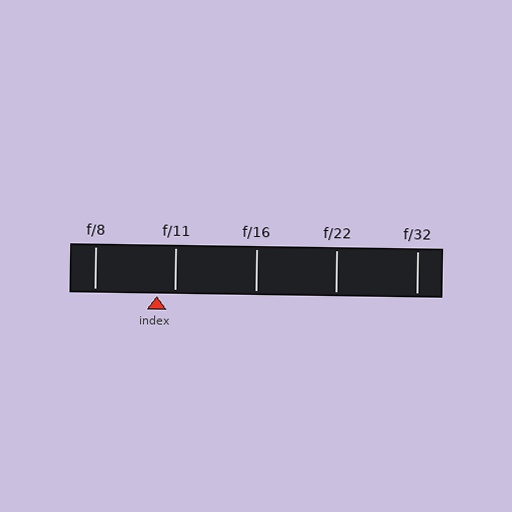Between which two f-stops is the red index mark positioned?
The index mark is between f/8 and f/11.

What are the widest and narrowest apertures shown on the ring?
The widest aperture shown is f/8 and the narrowest is f/32.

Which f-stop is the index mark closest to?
The index mark is closest to f/11.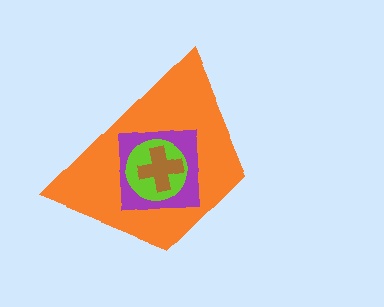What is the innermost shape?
The brown cross.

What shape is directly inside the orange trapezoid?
The purple square.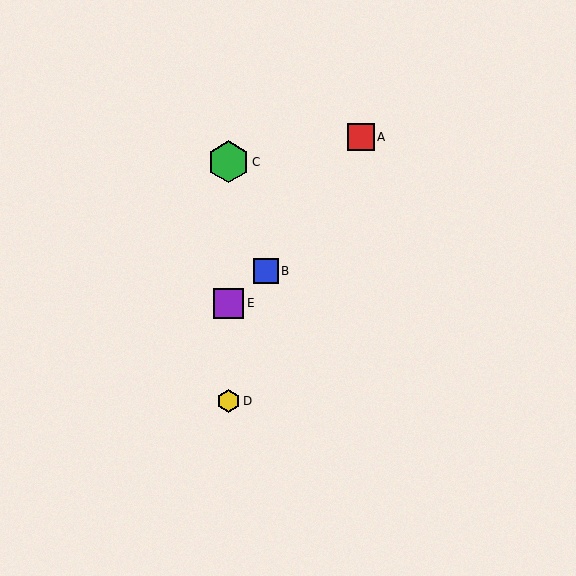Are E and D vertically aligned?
Yes, both are at x≈228.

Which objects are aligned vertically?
Objects C, D, E are aligned vertically.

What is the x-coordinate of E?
Object E is at x≈228.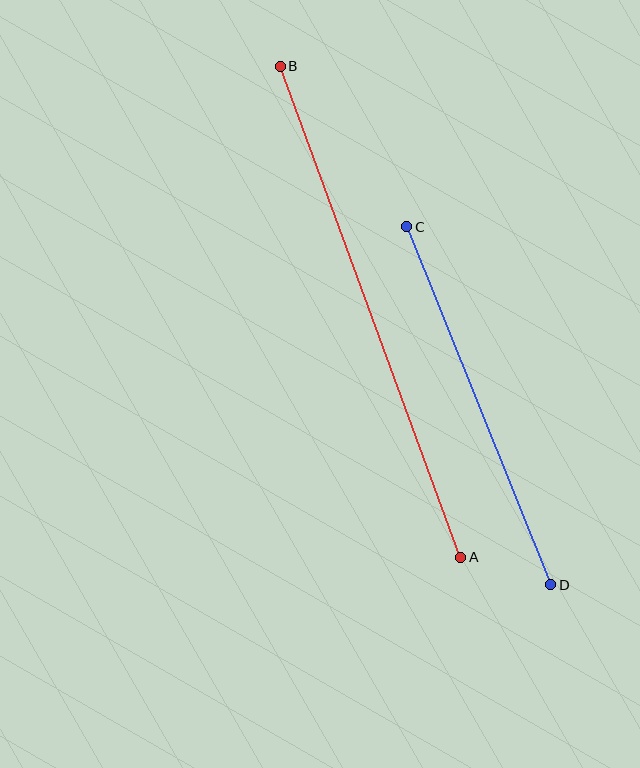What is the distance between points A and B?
The distance is approximately 523 pixels.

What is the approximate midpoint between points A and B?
The midpoint is at approximately (370, 312) pixels.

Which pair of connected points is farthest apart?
Points A and B are farthest apart.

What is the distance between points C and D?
The distance is approximately 386 pixels.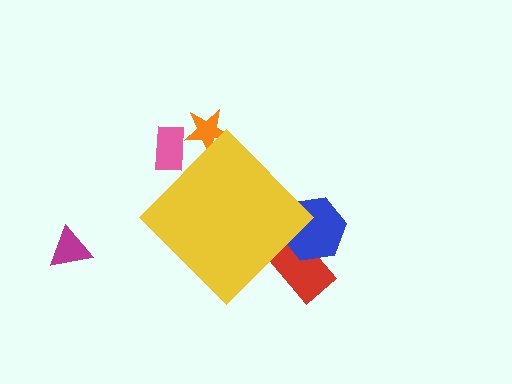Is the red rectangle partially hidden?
Yes, the red rectangle is partially hidden behind the yellow diamond.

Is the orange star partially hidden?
Yes, the orange star is partially hidden behind the yellow diamond.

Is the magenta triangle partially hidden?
No, the magenta triangle is fully visible.